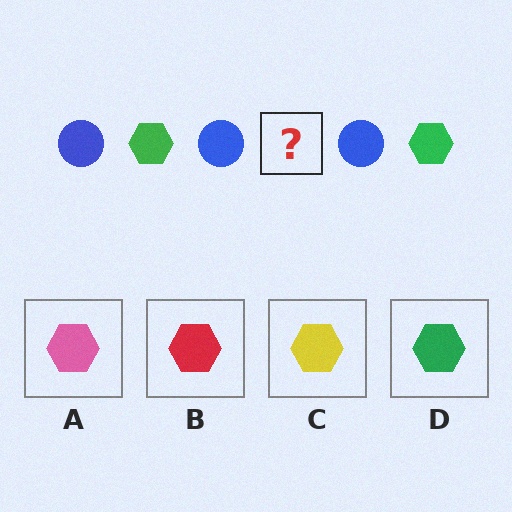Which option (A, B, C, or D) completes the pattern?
D.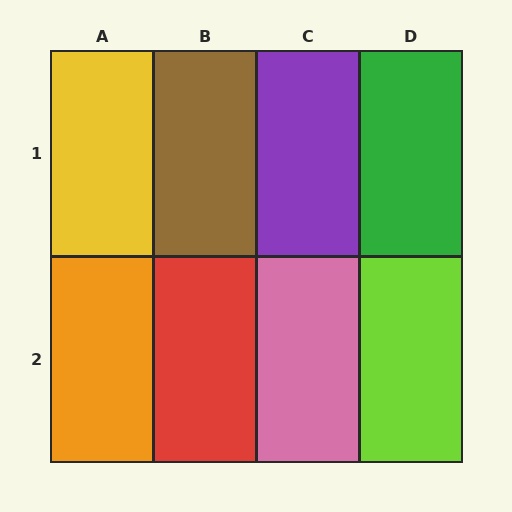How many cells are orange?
1 cell is orange.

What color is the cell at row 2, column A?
Orange.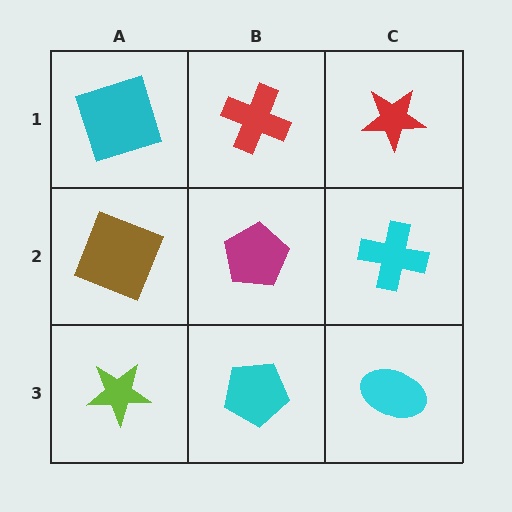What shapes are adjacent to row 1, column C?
A cyan cross (row 2, column C), a red cross (row 1, column B).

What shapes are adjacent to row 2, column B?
A red cross (row 1, column B), a cyan pentagon (row 3, column B), a brown square (row 2, column A), a cyan cross (row 2, column C).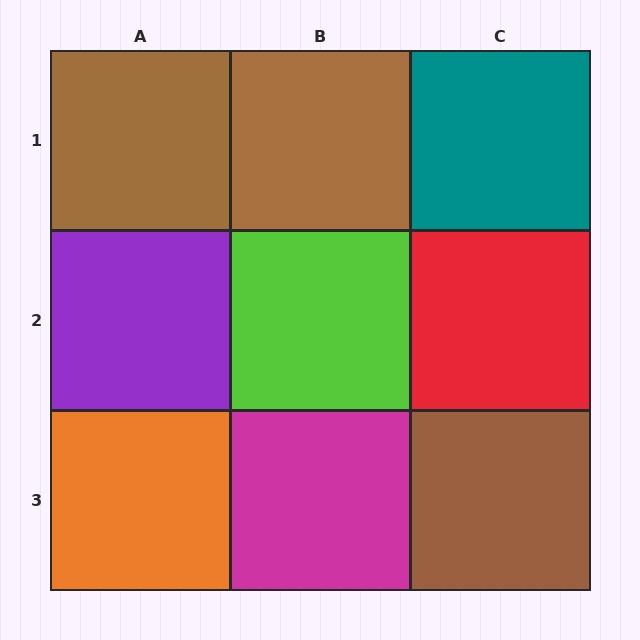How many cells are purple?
1 cell is purple.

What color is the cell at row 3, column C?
Brown.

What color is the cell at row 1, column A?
Brown.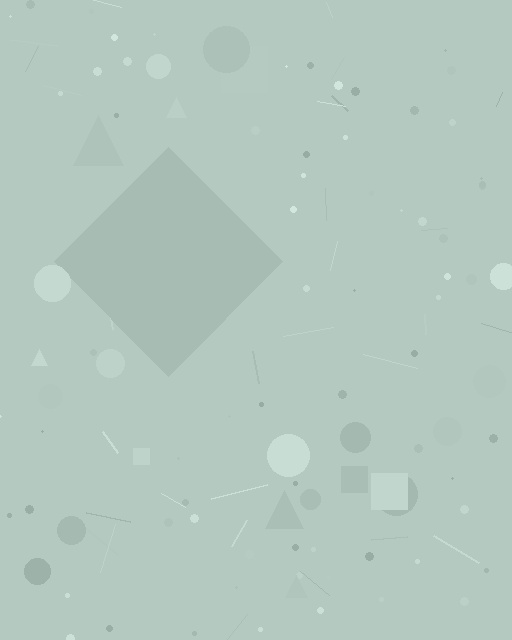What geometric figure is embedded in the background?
A diamond is embedded in the background.